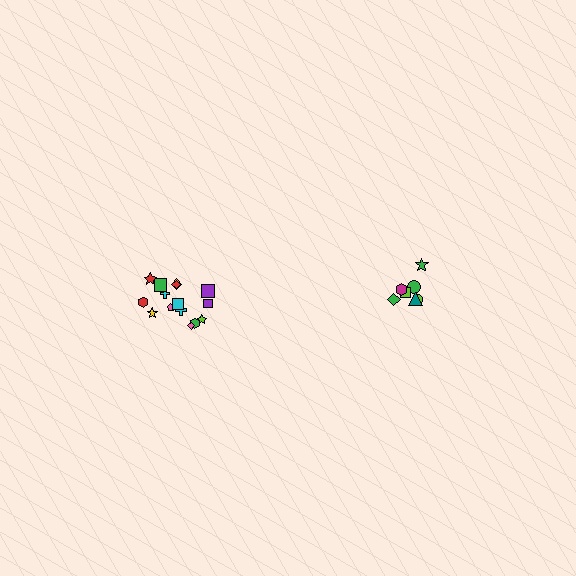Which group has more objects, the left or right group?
The left group.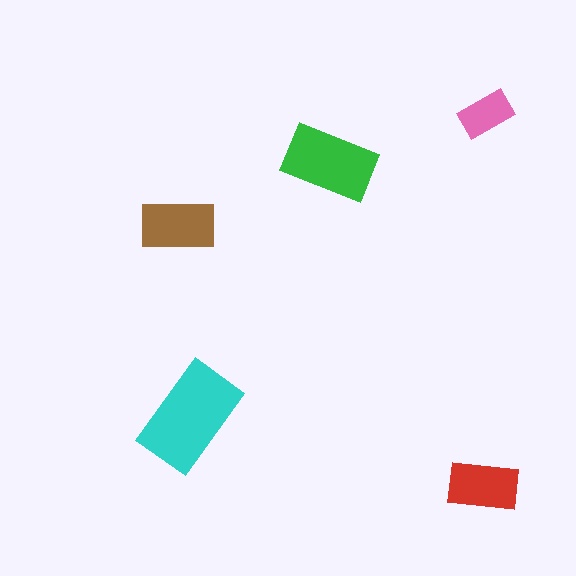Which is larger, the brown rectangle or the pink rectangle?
The brown one.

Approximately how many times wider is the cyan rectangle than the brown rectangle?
About 1.5 times wider.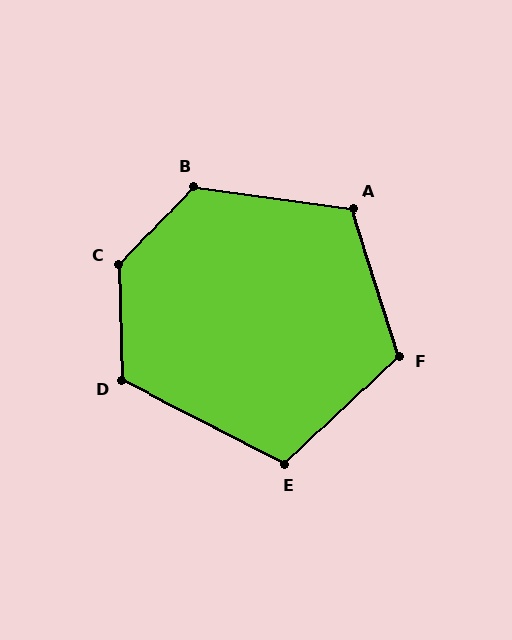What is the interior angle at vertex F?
Approximately 116 degrees (obtuse).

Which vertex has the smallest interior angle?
E, at approximately 109 degrees.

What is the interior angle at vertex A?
Approximately 115 degrees (obtuse).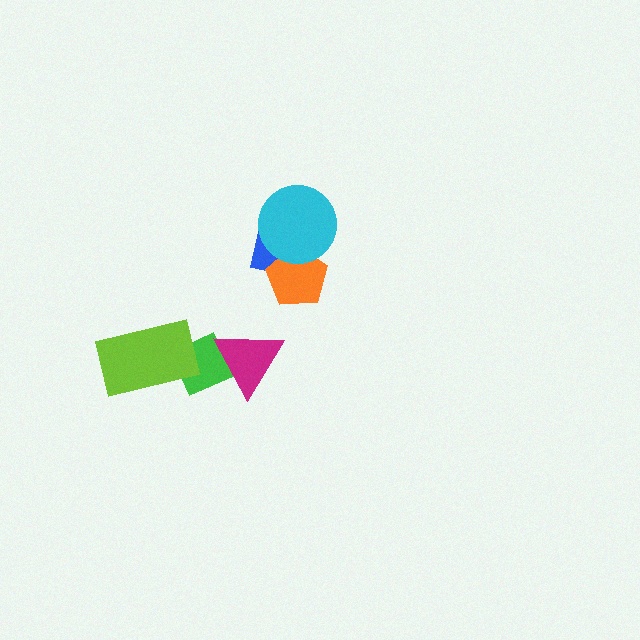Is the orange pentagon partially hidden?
Yes, it is partially covered by another shape.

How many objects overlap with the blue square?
2 objects overlap with the blue square.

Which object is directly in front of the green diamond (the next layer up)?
The magenta triangle is directly in front of the green diamond.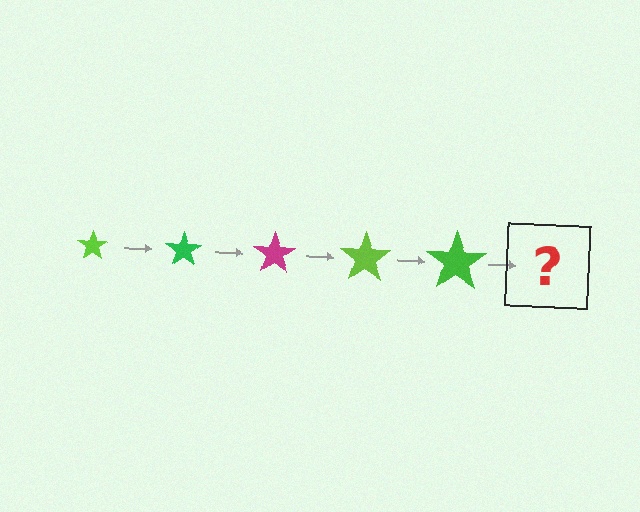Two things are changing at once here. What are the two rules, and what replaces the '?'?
The two rules are that the star grows larger each step and the color cycles through lime, green, and magenta. The '?' should be a magenta star, larger than the previous one.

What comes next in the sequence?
The next element should be a magenta star, larger than the previous one.